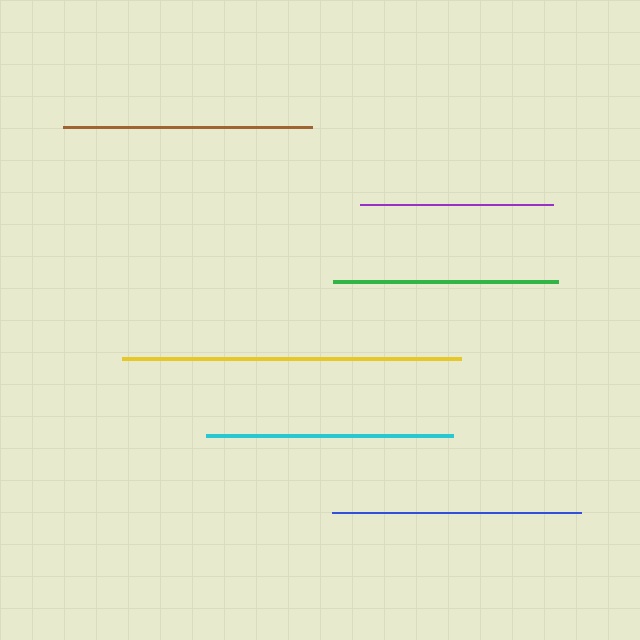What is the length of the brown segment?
The brown segment is approximately 249 pixels long.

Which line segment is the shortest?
The purple line is the shortest at approximately 193 pixels.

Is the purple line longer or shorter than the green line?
The green line is longer than the purple line.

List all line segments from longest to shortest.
From longest to shortest: yellow, blue, brown, cyan, green, purple.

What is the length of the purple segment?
The purple segment is approximately 193 pixels long.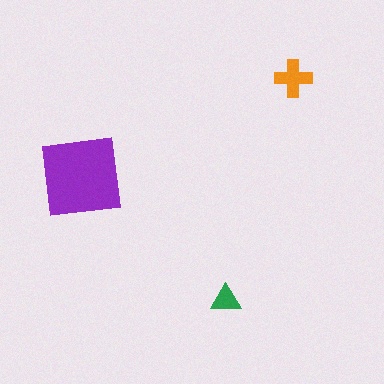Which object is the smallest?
The green triangle.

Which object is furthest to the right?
The orange cross is rightmost.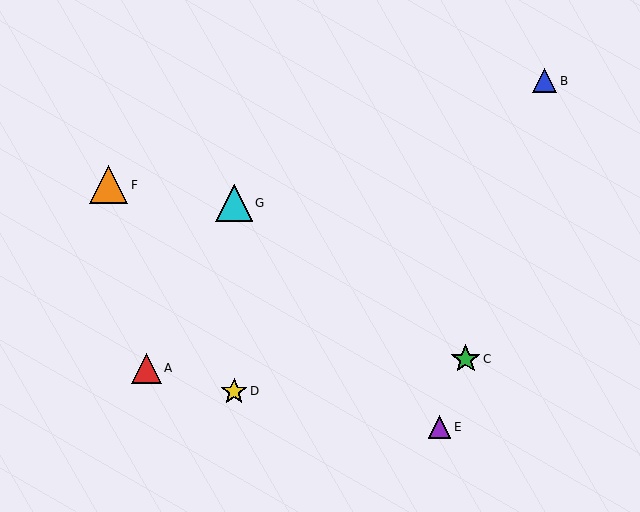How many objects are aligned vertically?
2 objects (D, G) are aligned vertically.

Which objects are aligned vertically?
Objects D, G are aligned vertically.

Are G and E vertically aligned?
No, G is at x≈234 and E is at x≈440.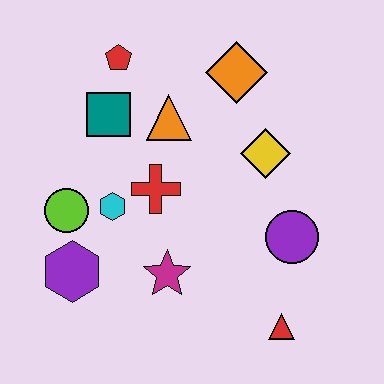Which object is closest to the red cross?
The cyan hexagon is closest to the red cross.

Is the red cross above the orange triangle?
No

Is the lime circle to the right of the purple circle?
No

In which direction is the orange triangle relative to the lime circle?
The orange triangle is to the right of the lime circle.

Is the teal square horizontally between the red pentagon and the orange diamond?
No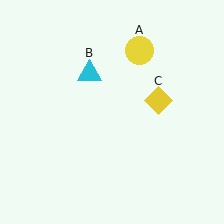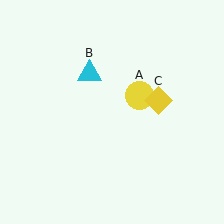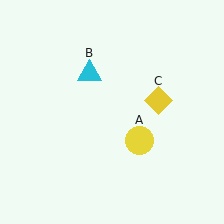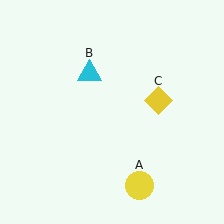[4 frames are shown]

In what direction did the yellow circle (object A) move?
The yellow circle (object A) moved down.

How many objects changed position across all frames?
1 object changed position: yellow circle (object A).